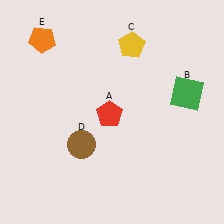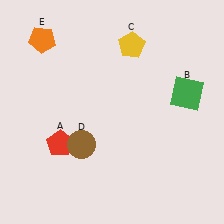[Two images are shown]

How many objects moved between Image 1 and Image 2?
1 object moved between the two images.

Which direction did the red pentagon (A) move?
The red pentagon (A) moved left.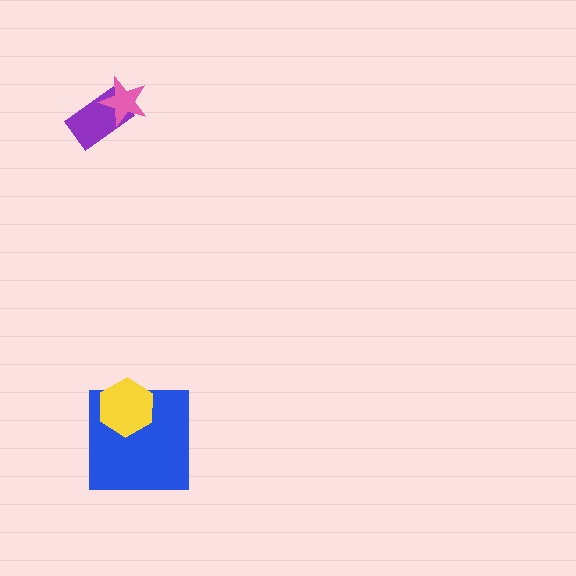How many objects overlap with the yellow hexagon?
1 object overlaps with the yellow hexagon.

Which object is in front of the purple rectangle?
The pink star is in front of the purple rectangle.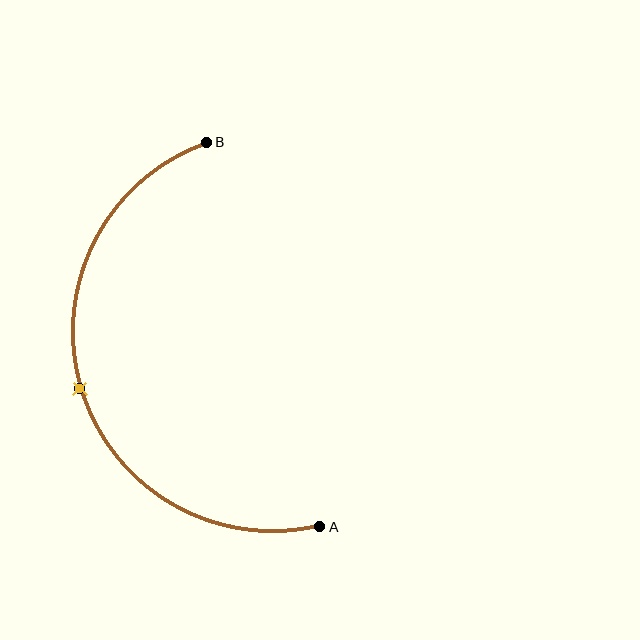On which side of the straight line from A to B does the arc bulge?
The arc bulges to the left of the straight line connecting A and B.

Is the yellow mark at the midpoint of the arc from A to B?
Yes. The yellow mark lies on the arc at equal arc-length from both A and B — it is the arc midpoint.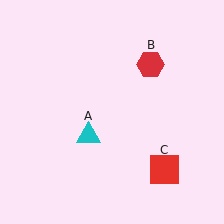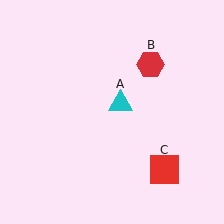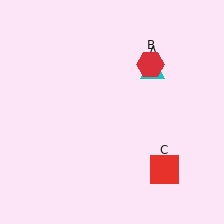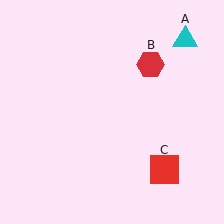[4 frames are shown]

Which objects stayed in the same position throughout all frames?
Red hexagon (object B) and red square (object C) remained stationary.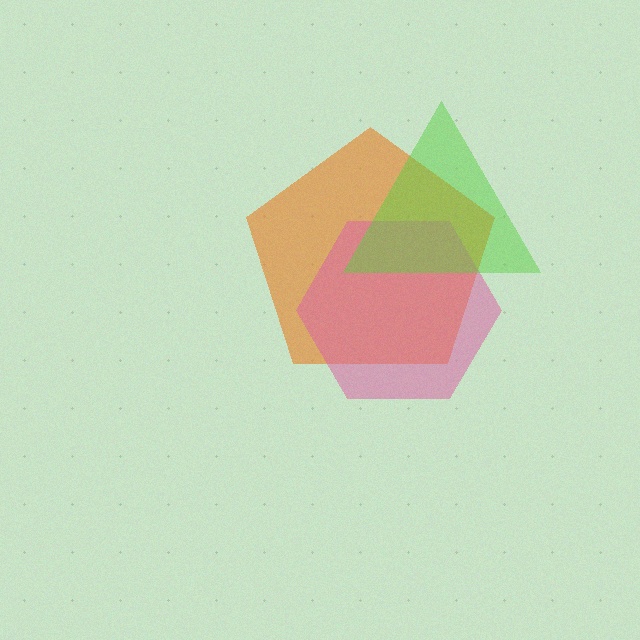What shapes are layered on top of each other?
The layered shapes are: an orange pentagon, a pink hexagon, a lime triangle.